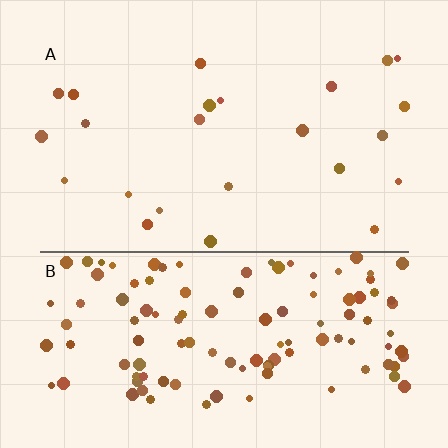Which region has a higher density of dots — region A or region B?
B (the bottom).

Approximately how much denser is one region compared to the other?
Approximately 5.2× — region B over region A.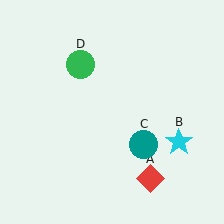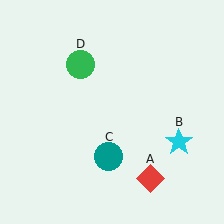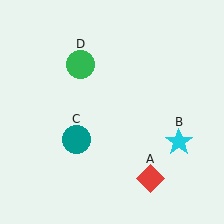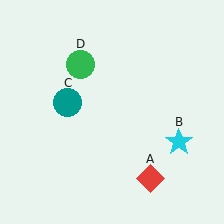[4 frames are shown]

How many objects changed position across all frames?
1 object changed position: teal circle (object C).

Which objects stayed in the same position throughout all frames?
Red diamond (object A) and cyan star (object B) and green circle (object D) remained stationary.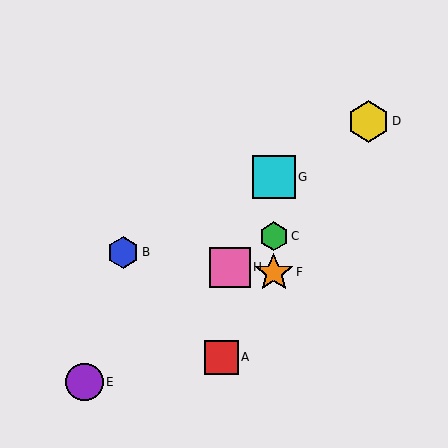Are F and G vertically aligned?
Yes, both are at x≈274.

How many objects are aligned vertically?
3 objects (C, F, G) are aligned vertically.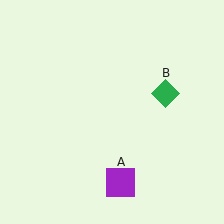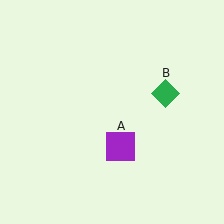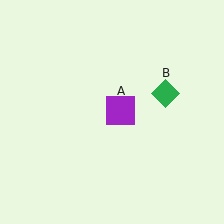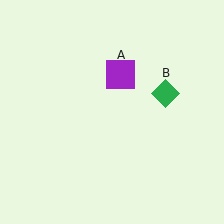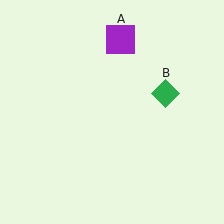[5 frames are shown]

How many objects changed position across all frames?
1 object changed position: purple square (object A).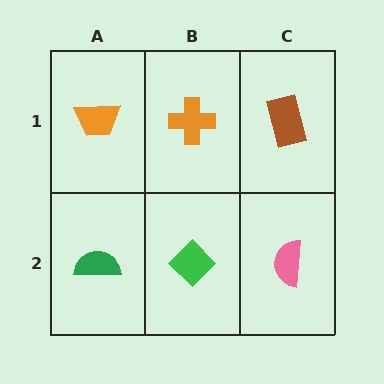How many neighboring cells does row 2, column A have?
2.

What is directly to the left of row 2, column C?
A green diamond.